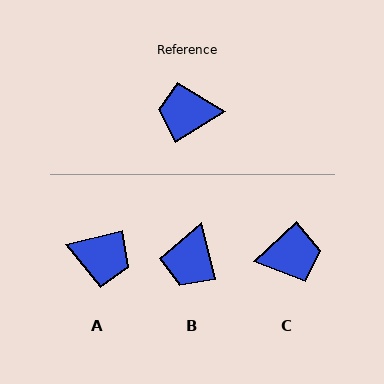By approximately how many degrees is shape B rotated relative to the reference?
Approximately 72 degrees counter-clockwise.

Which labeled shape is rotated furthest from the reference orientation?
C, about 169 degrees away.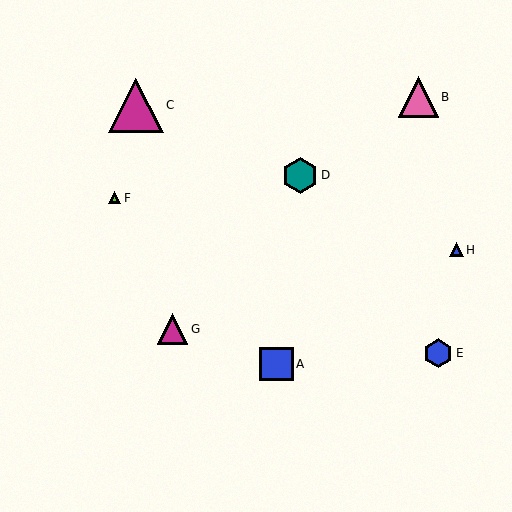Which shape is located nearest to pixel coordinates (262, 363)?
The blue square (labeled A) at (277, 364) is nearest to that location.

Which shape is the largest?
The magenta triangle (labeled C) is the largest.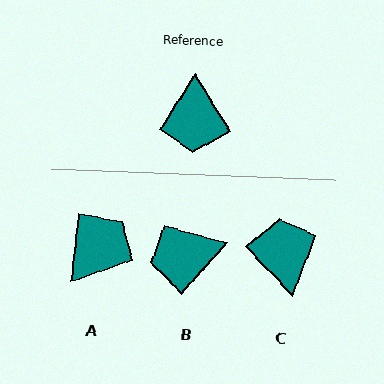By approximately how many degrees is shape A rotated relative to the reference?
Approximately 142 degrees counter-clockwise.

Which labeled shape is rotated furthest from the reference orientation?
C, about 168 degrees away.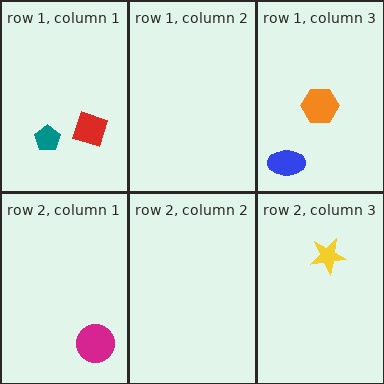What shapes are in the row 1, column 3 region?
The blue ellipse, the orange hexagon.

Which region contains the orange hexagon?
The row 1, column 3 region.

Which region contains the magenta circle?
The row 2, column 1 region.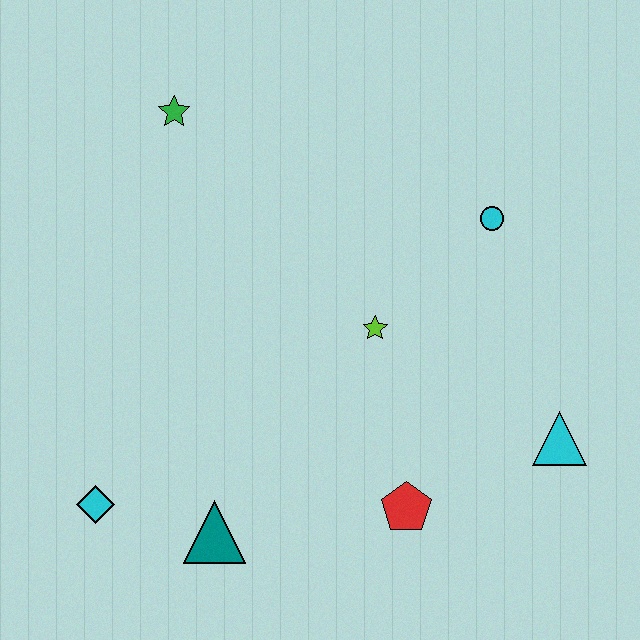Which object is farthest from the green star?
The cyan triangle is farthest from the green star.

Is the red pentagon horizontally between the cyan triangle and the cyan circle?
No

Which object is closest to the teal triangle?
The cyan diamond is closest to the teal triangle.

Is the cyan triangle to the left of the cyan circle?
No